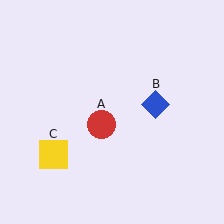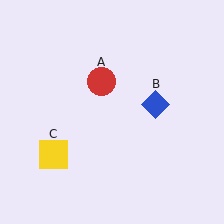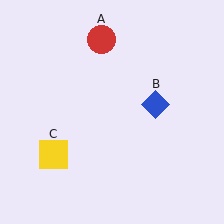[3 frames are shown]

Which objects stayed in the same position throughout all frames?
Blue diamond (object B) and yellow square (object C) remained stationary.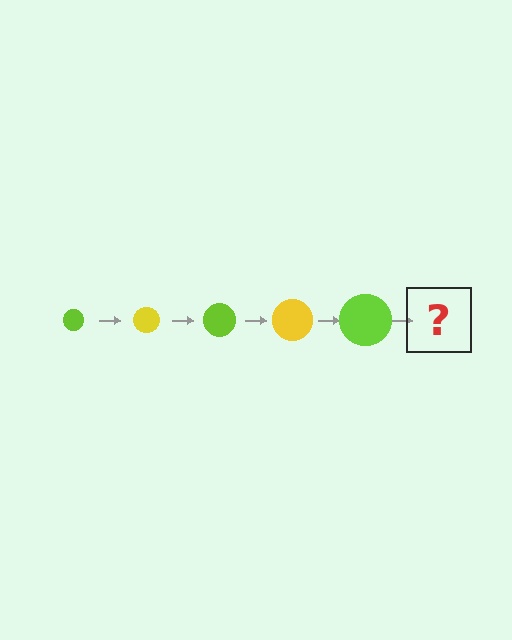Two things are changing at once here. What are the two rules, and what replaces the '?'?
The two rules are that the circle grows larger each step and the color cycles through lime and yellow. The '?' should be a yellow circle, larger than the previous one.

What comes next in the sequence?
The next element should be a yellow circle, larger than the previous one.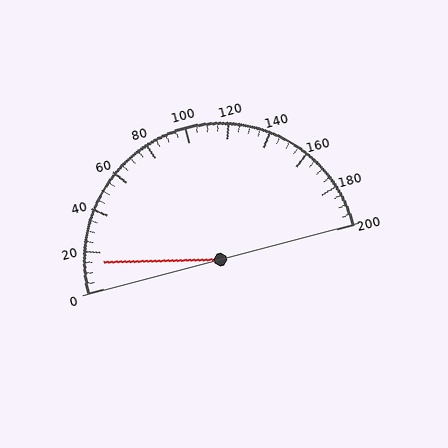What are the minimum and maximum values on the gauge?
The gauge ranges from 0 to 200.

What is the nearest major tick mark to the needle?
The nearest major tick mark is 20.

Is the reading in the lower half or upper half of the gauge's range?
The reading is in the lower half of the range (0 to 200).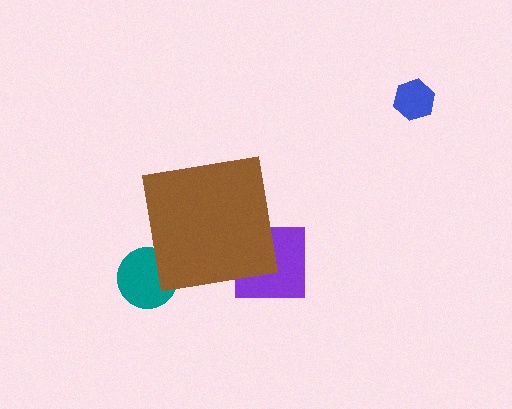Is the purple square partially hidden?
Yes, the purple square is partially hidden behind the brown square.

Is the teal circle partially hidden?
Yes, the teal circle is partially hidden behind the brown square.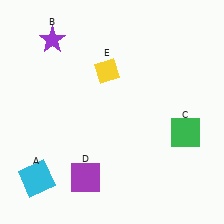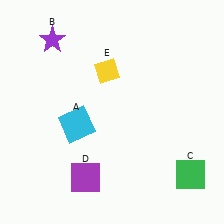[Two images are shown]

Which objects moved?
The objects that moved are: the cyan square (A), the green square (C).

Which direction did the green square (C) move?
The green square (C) moved down.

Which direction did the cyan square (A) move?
The cyan square (A) moved up.